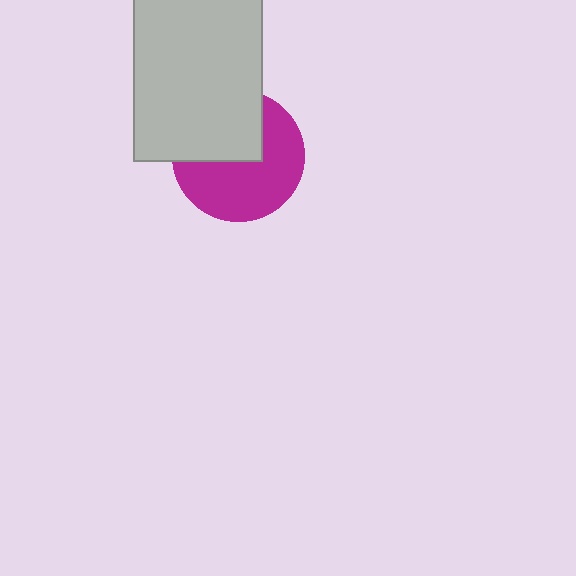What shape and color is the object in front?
The object in front is a light gray rectangle.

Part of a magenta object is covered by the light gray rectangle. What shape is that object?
It is a circle.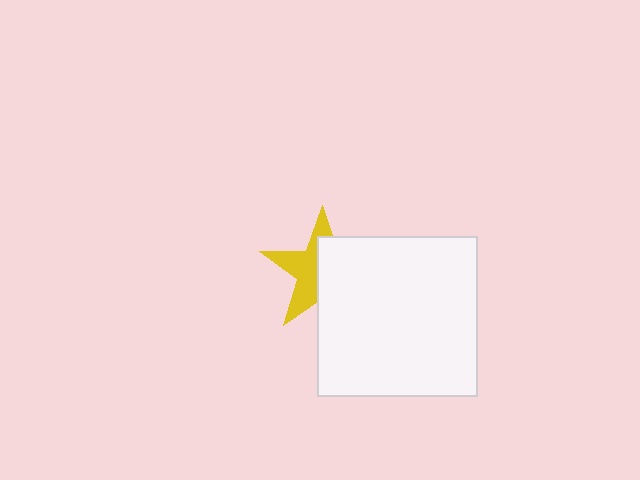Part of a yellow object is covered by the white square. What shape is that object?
It is a star.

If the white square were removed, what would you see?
You would see the complete yellow star.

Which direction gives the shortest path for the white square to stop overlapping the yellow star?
Moving right gives the shortest separation.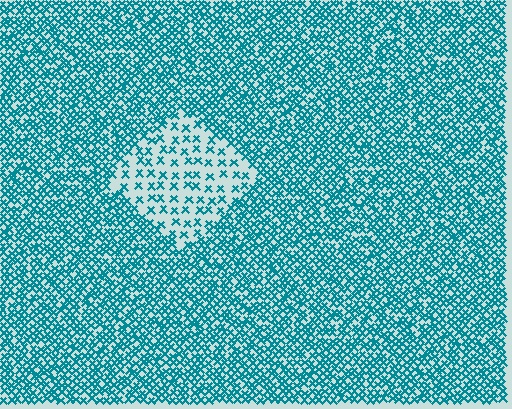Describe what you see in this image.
The image contains small teal elements arranged at two different densities. A diamond-shaped region is visible where the elements are less densely packed than the surrounding area.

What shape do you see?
I see a diamond.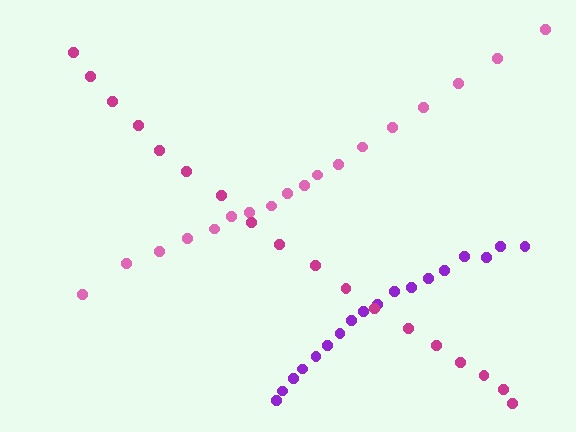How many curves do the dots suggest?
There are 3 distinct paths.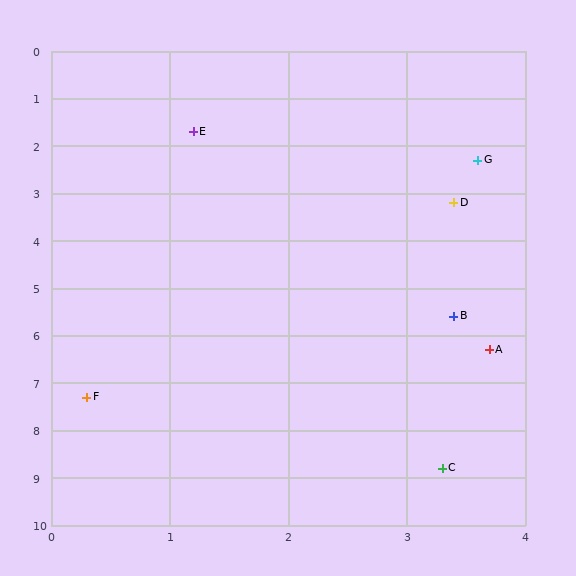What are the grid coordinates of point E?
Point E is at approximately (1.2, 1.7).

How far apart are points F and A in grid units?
Points F and A are about 3.5 grid units apart.